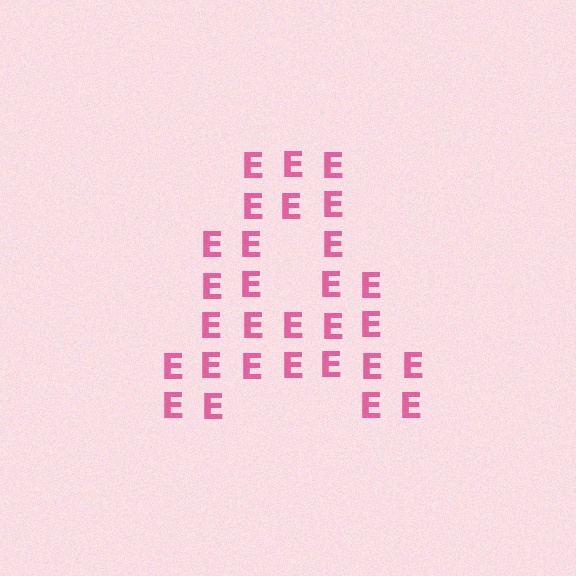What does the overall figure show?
The overall figure shows the letter A.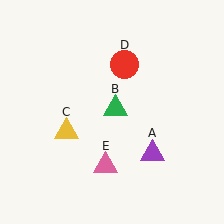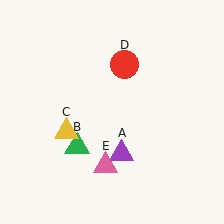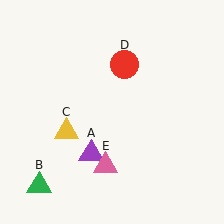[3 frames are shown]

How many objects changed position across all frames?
2 objects changed position: purple triangle (object A), green triangle (object B).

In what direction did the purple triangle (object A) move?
The purple triangle (object A) moved left.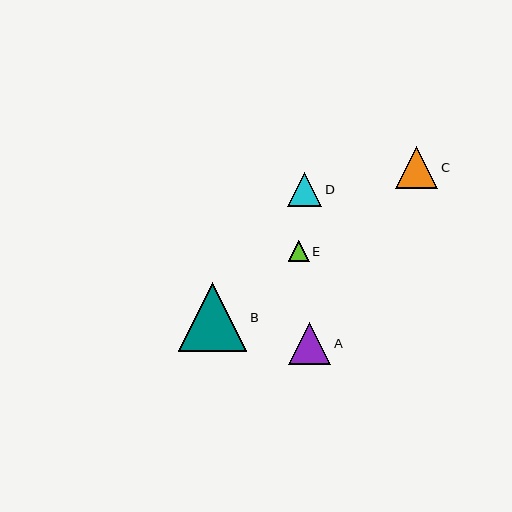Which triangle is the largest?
Triangle B is the largest with a size of approximately 68 pixels.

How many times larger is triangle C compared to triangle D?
Triangle C is approximately 1.2 times the size of triangle D.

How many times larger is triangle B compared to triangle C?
Triangle B is approximately 1.6 times the size of triangle C.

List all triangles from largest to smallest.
From largest to smallest: B, C, A, D, E.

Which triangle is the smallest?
Triangle E is the smallest with a size of approximately 21 pixels.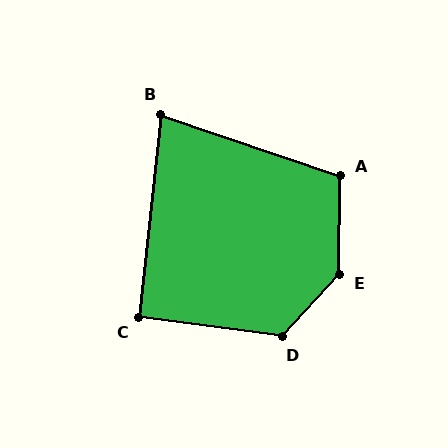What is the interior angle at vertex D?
Approximately 126 degrees (obtuse).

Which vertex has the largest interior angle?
E, at approximately 137 degrees.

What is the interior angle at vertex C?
Approximately 91 degrees (approximately right).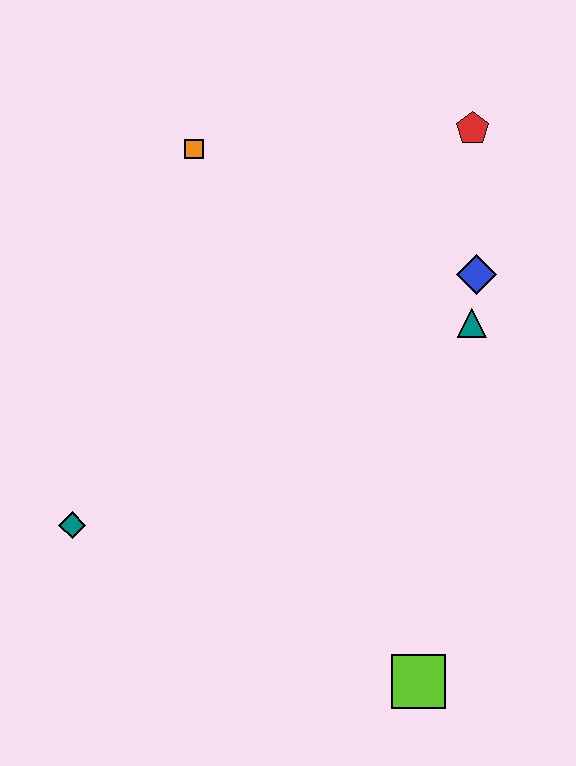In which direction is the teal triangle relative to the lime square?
The teal triangle is above the lime square.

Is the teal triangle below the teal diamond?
No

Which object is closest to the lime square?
The teal triangle is closest to the lime square.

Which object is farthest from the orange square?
The lime square is farthest from the orange square.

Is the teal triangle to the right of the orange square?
Yes